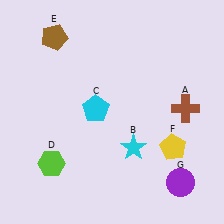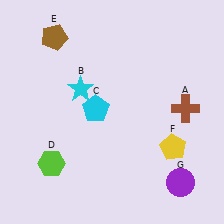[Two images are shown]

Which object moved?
The cyan star (B) moved up.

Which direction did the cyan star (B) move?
The cyan star (B) moved up.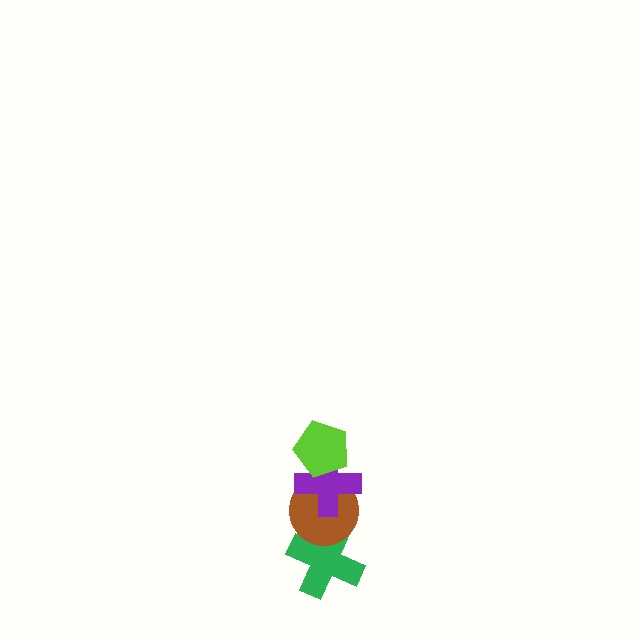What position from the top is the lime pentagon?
The lime pentagon is 1st from the top.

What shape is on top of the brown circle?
The purple cross is on top of the brown circle.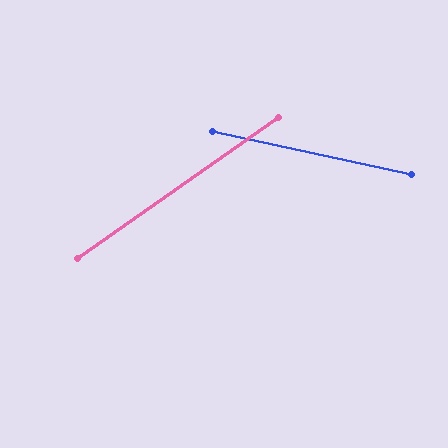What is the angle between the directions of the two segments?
Approximately 47 degrees.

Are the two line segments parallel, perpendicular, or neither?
Neither parallel nor perpendicular — they differ by about 47°.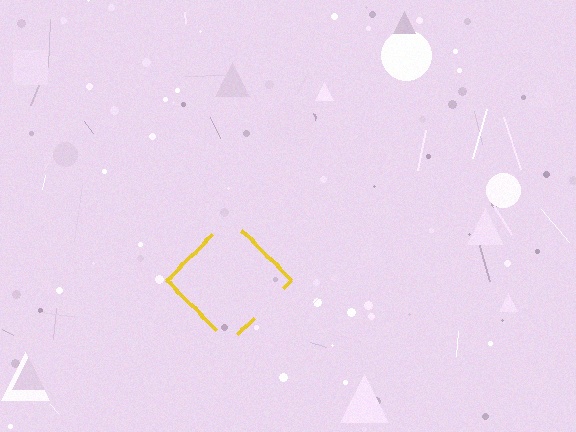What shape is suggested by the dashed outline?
The dashed outline suggests a diamond.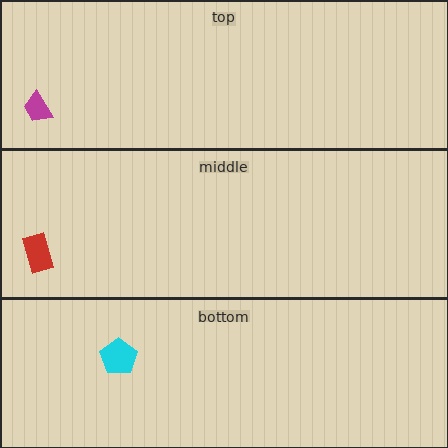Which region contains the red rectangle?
The middle region.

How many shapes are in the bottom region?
1.